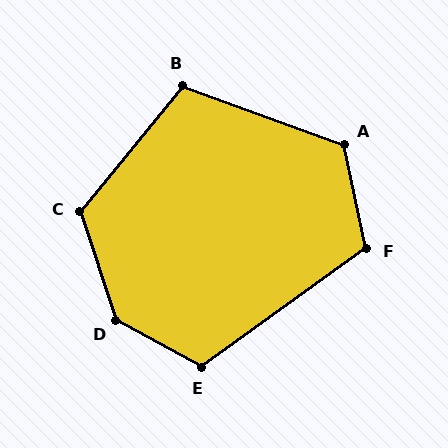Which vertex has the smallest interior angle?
B, at approximately 109 degrees.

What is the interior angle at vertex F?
Approximately 114 degrees (obtuse).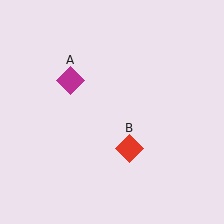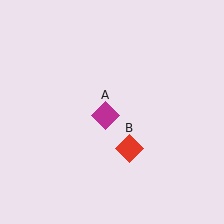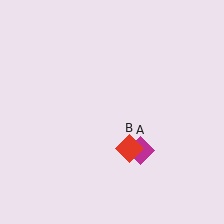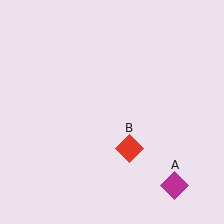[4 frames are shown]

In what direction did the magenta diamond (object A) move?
The magenta diamond (object A) moved down and to the right.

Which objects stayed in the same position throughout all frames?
Red diamond (object B) remained stationary.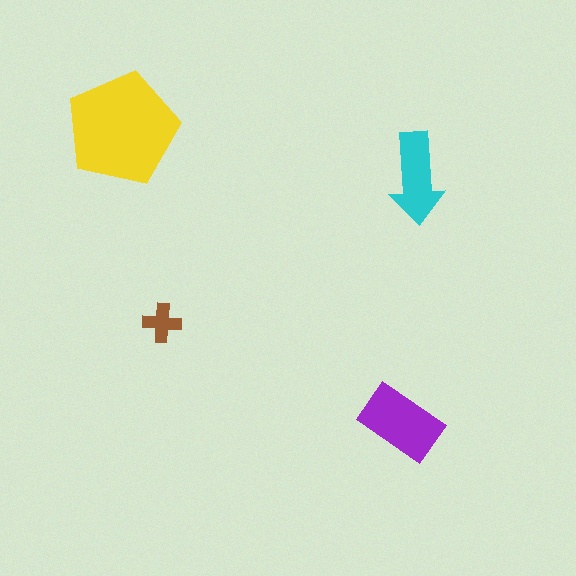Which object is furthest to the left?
The yellow pentagon is leftmost.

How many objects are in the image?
There are 4 objects in the image.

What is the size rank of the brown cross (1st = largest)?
4th.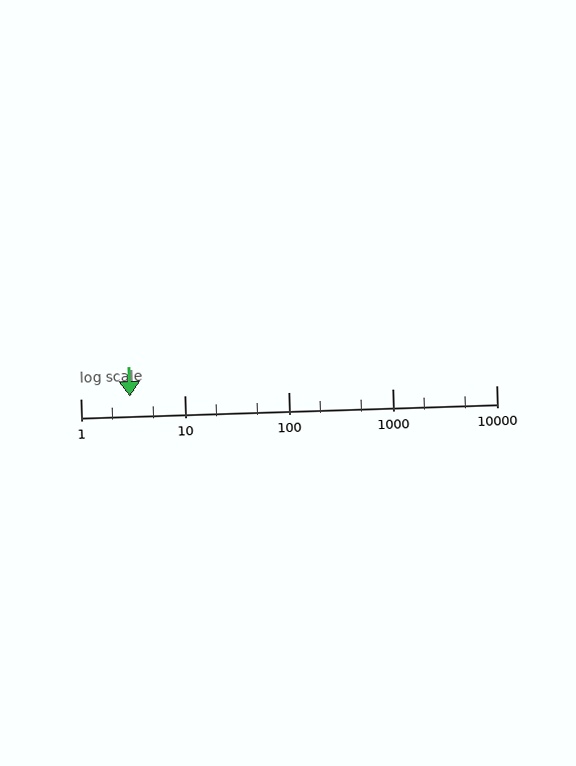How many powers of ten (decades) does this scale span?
The scale spans 4 decades, from 1 to 10000.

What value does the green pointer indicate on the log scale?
The pointer indicates approximately 3.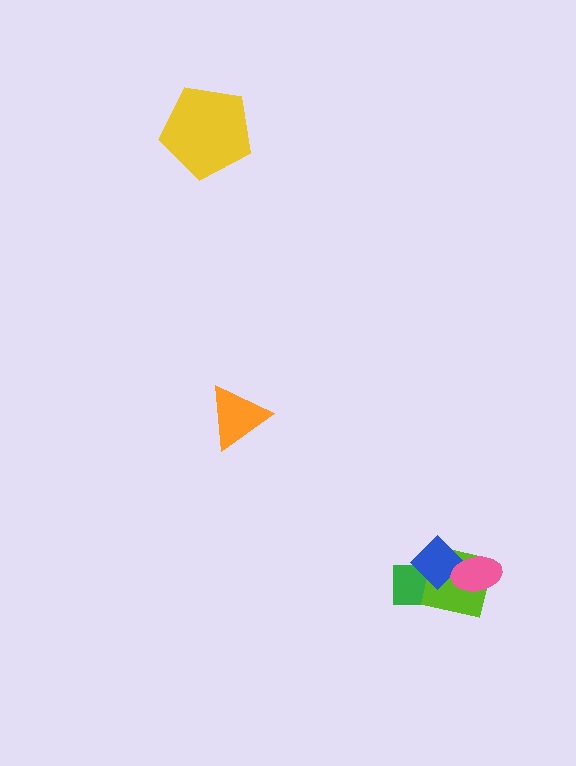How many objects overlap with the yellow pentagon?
0 objects overlap with the yellow pentagon.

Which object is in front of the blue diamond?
The pink ellipse is in front of the blue diamond.